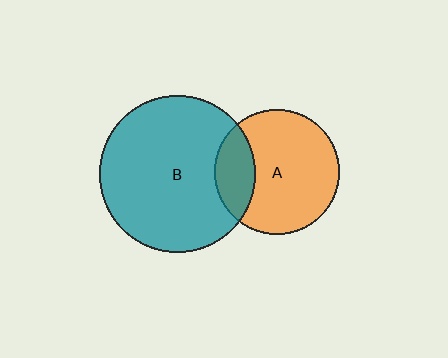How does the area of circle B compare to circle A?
Approximately 1.6 times.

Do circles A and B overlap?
Yes.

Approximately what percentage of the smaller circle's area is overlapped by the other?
Approximately 25%.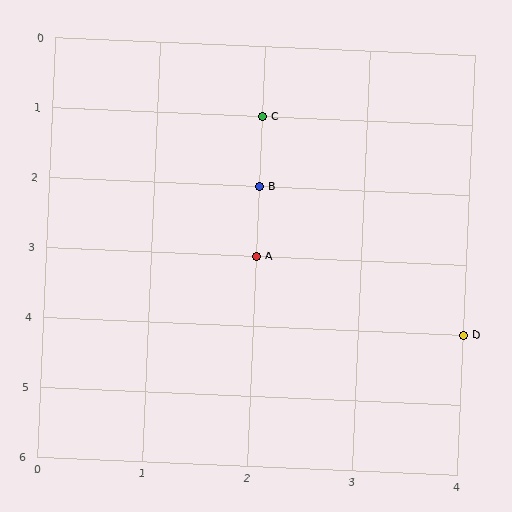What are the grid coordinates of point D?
Point D is at grid coordinates (4, 4).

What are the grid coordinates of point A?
Point A is at grid coordinates (2, 3).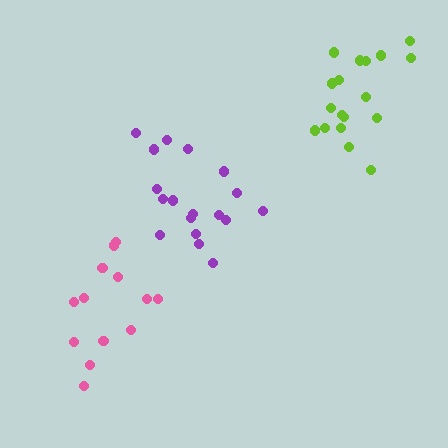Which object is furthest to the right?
The lime cluster is rightmost.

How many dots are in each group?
Group 1: 18 dots, Group 2: 13 dots, Group 3: 18 dots (49 total).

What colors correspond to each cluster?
The clusters are colored: lime, pink, purple.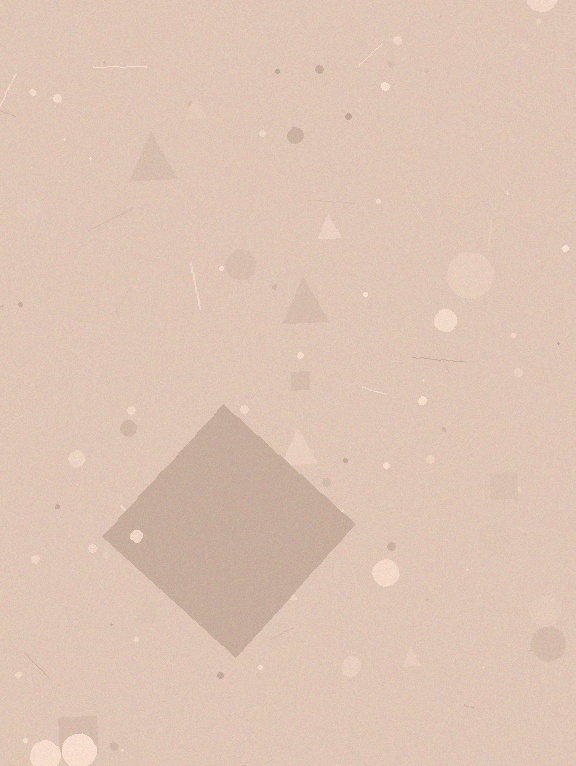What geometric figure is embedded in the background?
A diamond is embedded in the background.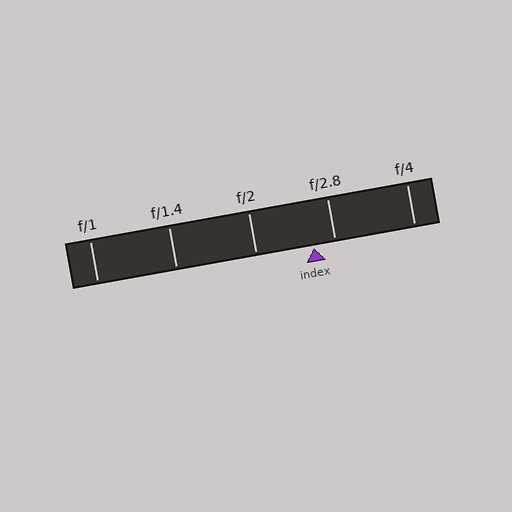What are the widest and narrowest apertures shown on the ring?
The widest aperture shown is f/1 and the narrowest is f/4.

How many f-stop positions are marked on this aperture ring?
There are 5 f-stop positions marked.